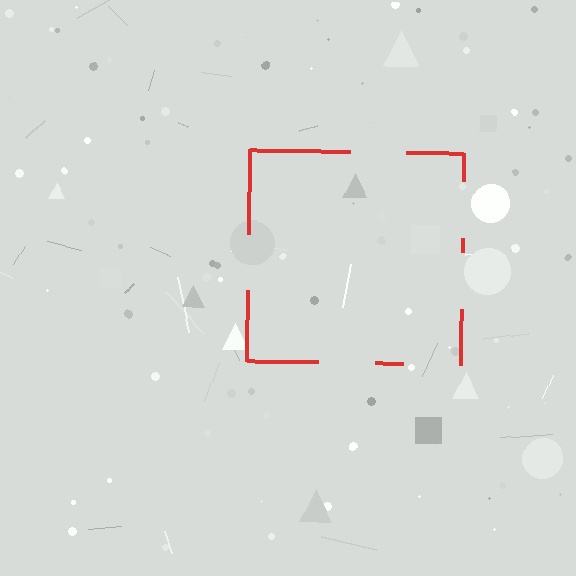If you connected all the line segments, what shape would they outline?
They would outline a square.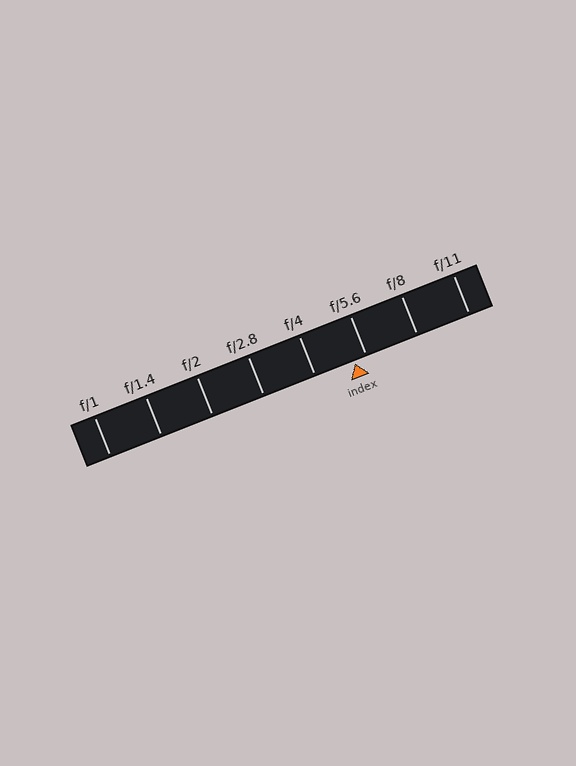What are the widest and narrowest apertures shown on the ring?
The widest aperture shown is f/1 and the narrowest is f/11.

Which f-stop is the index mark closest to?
The index mark is closest to f/5.6.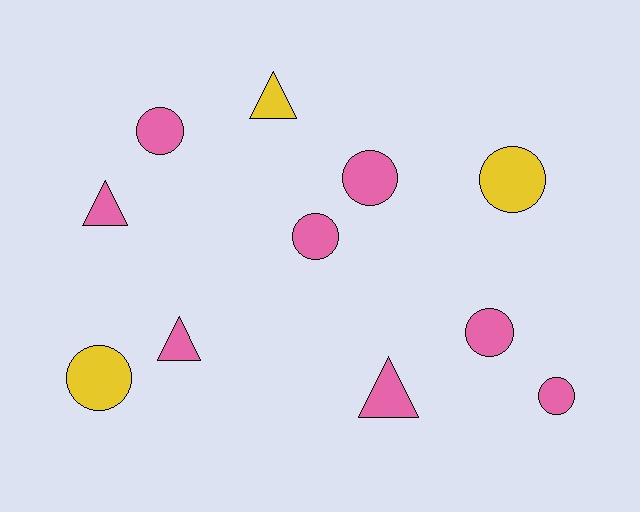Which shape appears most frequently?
Circle, with 7 objects.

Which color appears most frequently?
Pink, with 8 objects.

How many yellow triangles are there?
There is 1 yellow triangle.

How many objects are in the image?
There are 11 objects.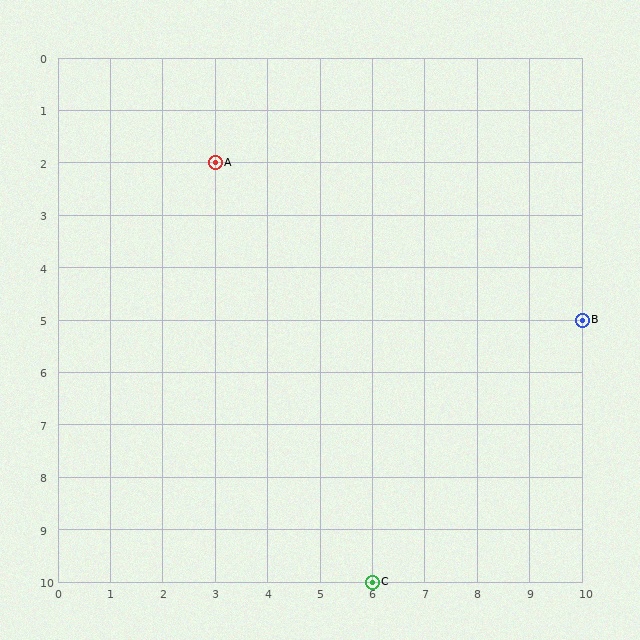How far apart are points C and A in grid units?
Points C and A are 3 columns and 8 rows apart (about 8.5 grid units diagonally).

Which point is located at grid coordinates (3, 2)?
Point A is at (3, 2).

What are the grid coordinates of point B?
Point B is at grid coordinates (10, 5).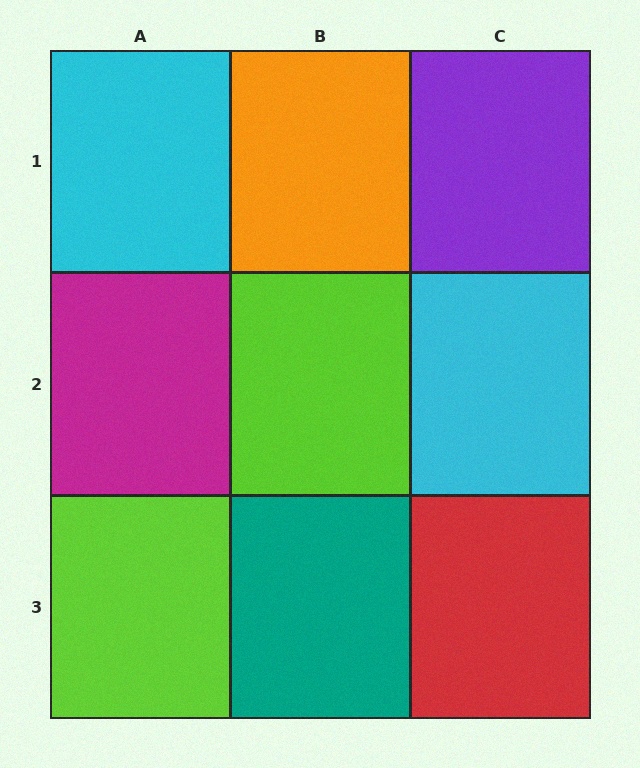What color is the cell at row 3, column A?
Lime.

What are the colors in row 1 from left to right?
Cyan, orange, purple.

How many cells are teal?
1 cell is teal.